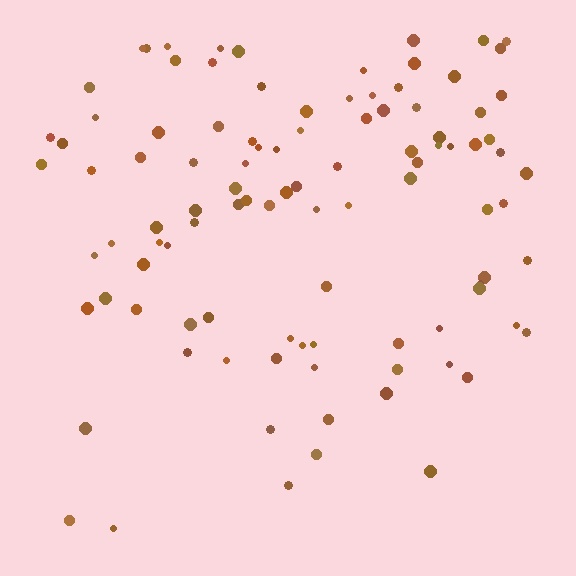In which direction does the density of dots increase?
From bottom to top, with the top side densest.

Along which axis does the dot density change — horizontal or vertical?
Vertical.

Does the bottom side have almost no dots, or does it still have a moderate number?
Still a moderate number, just noticeably fewer than the top.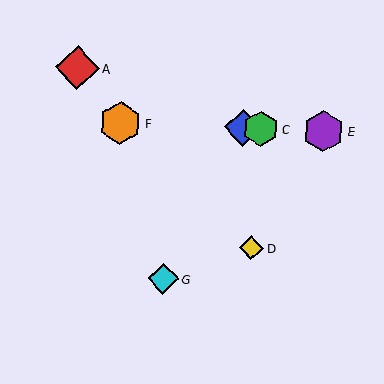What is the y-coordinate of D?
Object D is at y≈248.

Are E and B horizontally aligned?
Yes, both are at y≈131.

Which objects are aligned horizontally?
Objects B, C, E, F are aligned horizontally.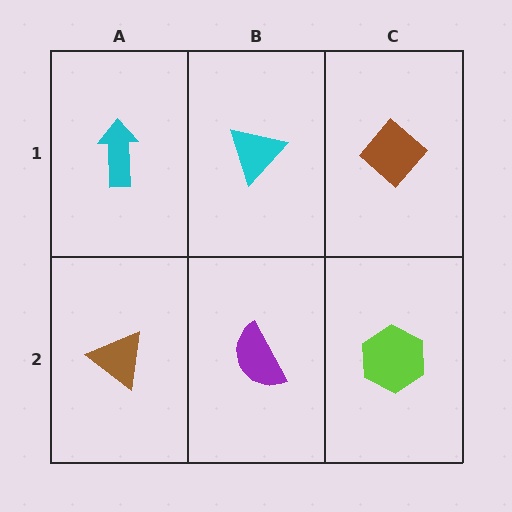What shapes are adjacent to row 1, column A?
A brown triangle (row 2, column A), a cyan triangle (row 1, column B).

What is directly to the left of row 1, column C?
A cyan triangle.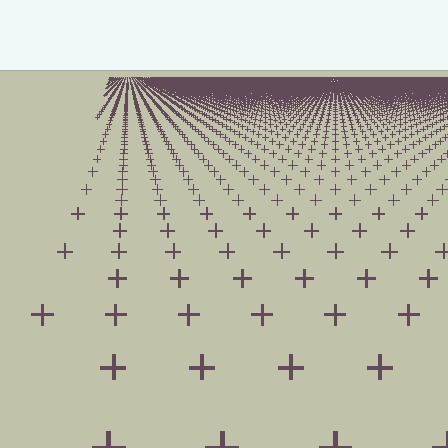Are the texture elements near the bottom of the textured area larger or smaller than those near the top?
Larger. Near the bottom, elements are closer to the viewer and appear at a bigger on-screen size.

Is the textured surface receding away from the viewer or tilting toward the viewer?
The surface is receding away from the viewer. Texture elements get smaller and denser toward the top.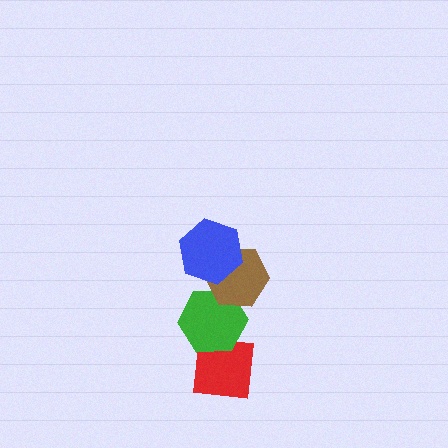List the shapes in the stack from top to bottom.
From top to bottom: the blue hexagon, the brown hexagon, the green hexagon, the red square.